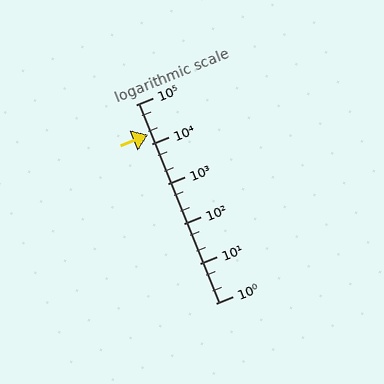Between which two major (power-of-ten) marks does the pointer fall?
The pointer is between 10000 and 100000.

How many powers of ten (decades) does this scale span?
The scale spans 5 decades, from 1 to 100000.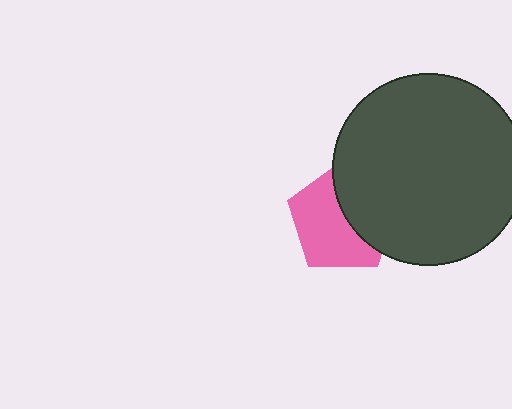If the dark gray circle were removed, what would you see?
You would see the complete pink pentagon.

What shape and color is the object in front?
The object in front is a dark gray circle.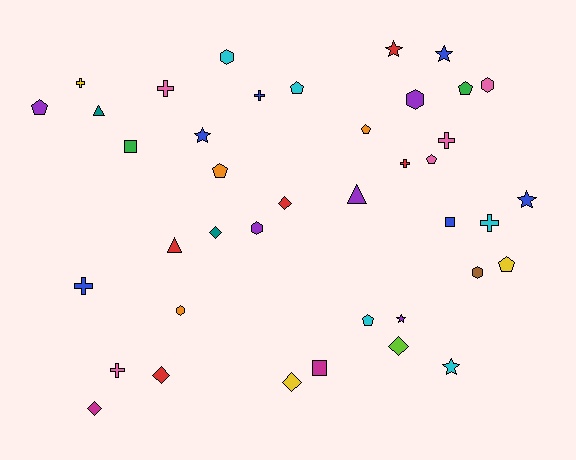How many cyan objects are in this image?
There are 5 cyan objects.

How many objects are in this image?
There are 40 objects.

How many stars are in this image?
There are 6 stars.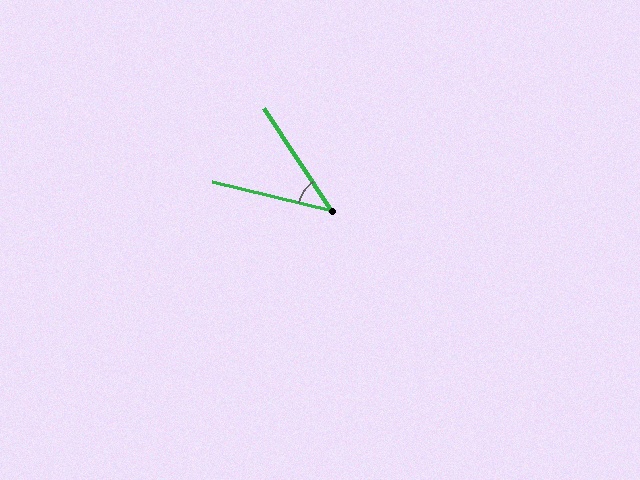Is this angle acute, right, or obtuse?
It is acute.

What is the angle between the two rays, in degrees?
Approximately 43 degrees.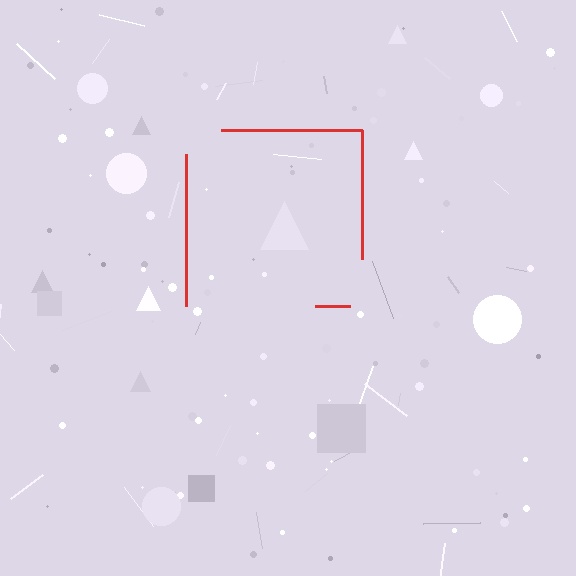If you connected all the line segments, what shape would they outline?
They would outline a square.